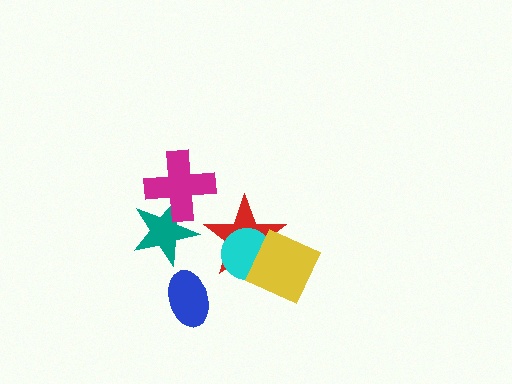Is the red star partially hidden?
Yes, it is partially covered by another shape.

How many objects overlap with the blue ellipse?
0 objects overlap with the blue ellipse.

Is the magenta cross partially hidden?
No, no other shape covers it.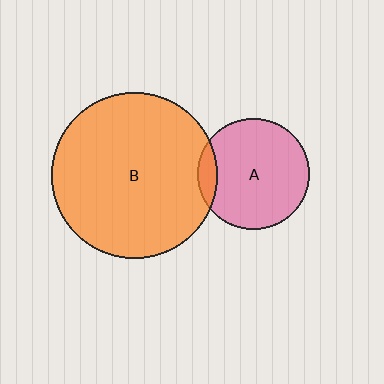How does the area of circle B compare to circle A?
Approximately 2.2 times.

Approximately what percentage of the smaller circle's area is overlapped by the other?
Approximately 10%.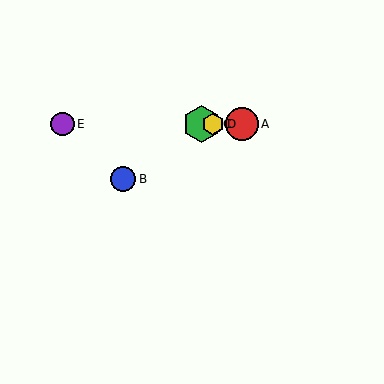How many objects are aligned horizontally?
4 objects (A, C, D, E) are aligned horizontally.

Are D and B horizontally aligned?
No, D is at y≈124 and B is at y≈179.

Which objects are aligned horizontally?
Objects A, C, D, E are aligned horizontally.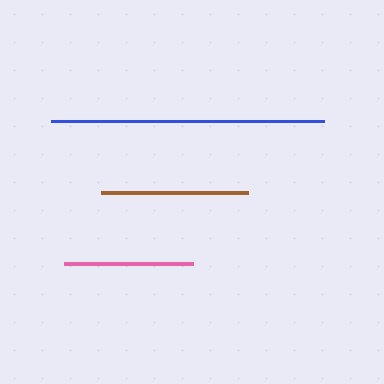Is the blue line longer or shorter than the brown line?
The blue line is longer than the brown line.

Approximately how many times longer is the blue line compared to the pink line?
The blue line is approximately 2.1 times the length of the pink line.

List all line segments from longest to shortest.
From longest to shortest: blue, brown, pink.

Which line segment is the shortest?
The pink line is the shortest at approximately 129 pixels.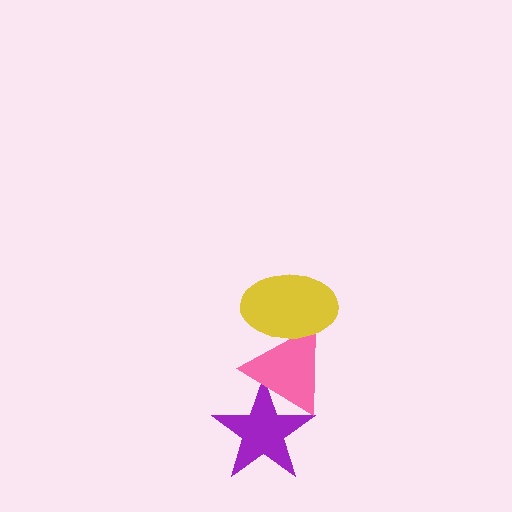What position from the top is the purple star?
The purple star is 3rd from the top.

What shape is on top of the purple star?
The pink triangle is on top of the purple star.